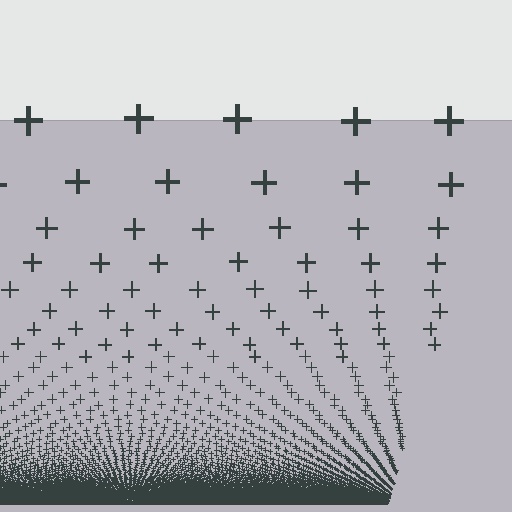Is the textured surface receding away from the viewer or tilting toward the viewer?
The surface appears to tilt toward the viewer. Texture elements get larger and sparser toward the top.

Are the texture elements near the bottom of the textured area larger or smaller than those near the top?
Smaller. The gradient is inverted — elements near the bottom are smaller and denser.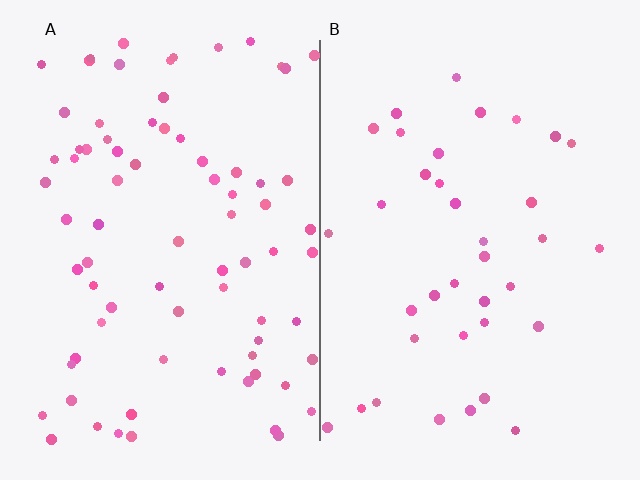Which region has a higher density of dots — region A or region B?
A (the left).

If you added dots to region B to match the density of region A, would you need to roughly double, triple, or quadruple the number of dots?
Approximately double.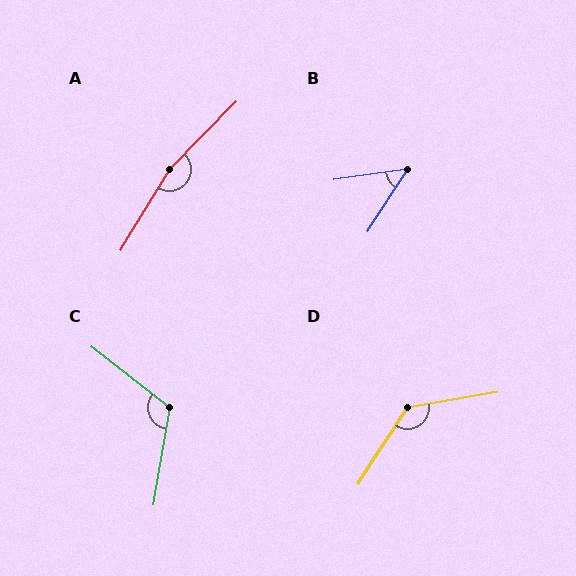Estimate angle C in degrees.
Approximately 118 degrees.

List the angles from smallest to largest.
B (48°), C (118°), D (132°), A (167°).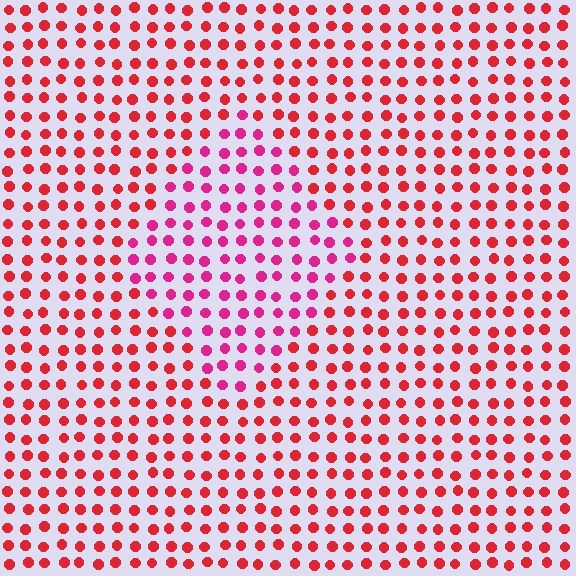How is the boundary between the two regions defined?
The boundary is defined purely by a slight shift in hue (about 30 degrees). Spacing, size, and orientation are identical on both sides.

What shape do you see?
I see a diamond.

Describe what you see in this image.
The image is filled with small red elements in a uniform arrangement. A diamond-shaped region is visible where the elements are tinted to a slightly different hue, forming a subtle color boundary.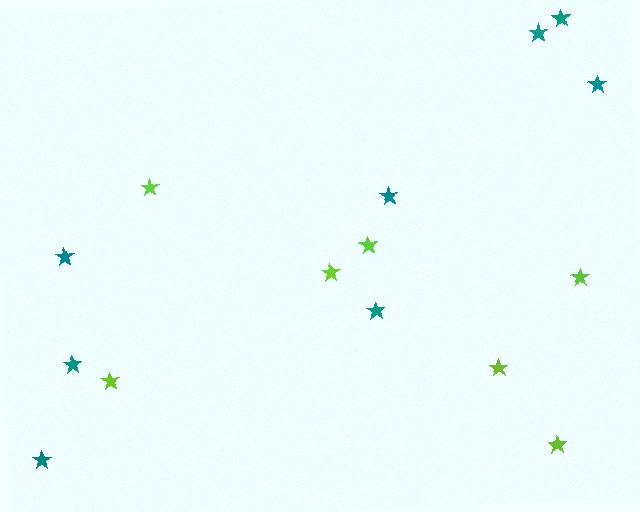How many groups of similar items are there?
There are 2 groups: one group of lime stars (7) and one group of teal stars (8).